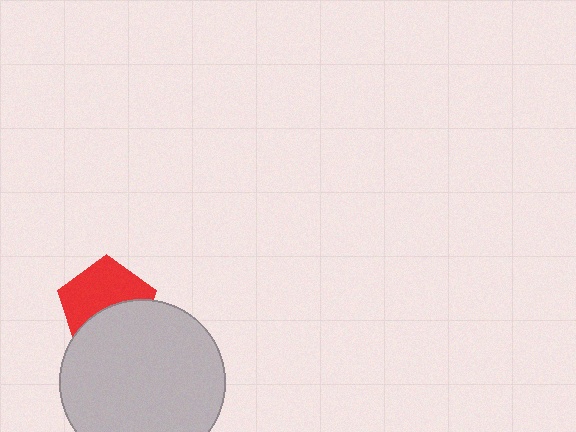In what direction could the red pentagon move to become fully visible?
The red pentagon could move up. That would shift it out from behind the light gray circle entirely.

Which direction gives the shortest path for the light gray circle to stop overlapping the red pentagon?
Moving down gives the shortest separation.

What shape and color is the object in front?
The object in front is a light gray circle.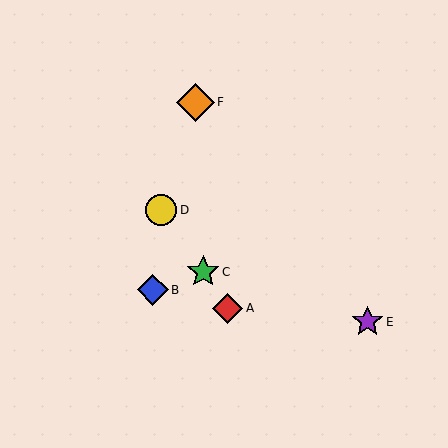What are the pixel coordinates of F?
Object F is at (195, 102).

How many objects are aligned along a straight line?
3 objects (A, C, D) are aligned along a straight line.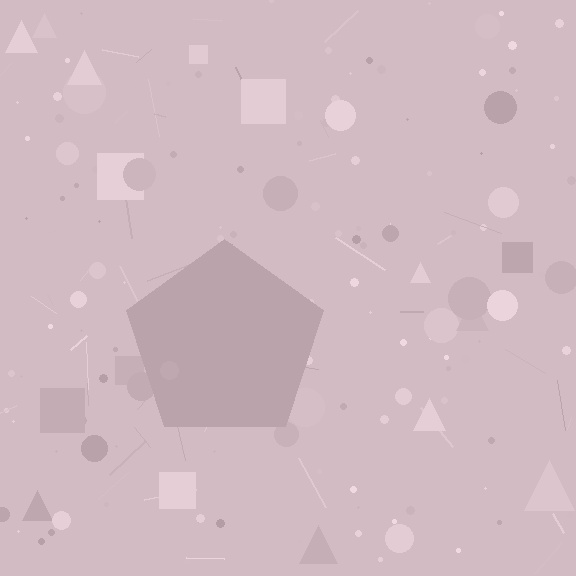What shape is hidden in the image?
A pentagon is hidden in the image.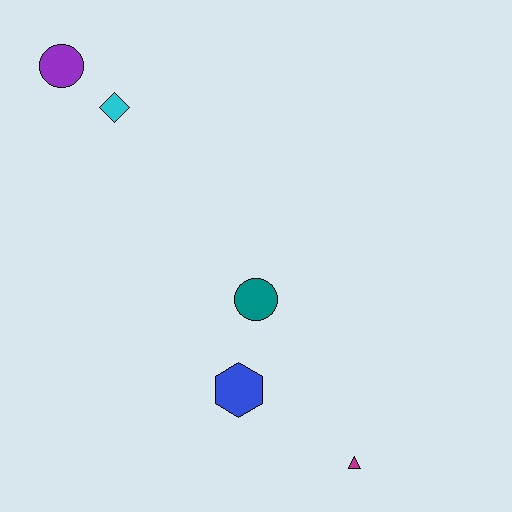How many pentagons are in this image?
There are no pentagons.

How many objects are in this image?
There are 5 objects.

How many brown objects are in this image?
There are no brown objects.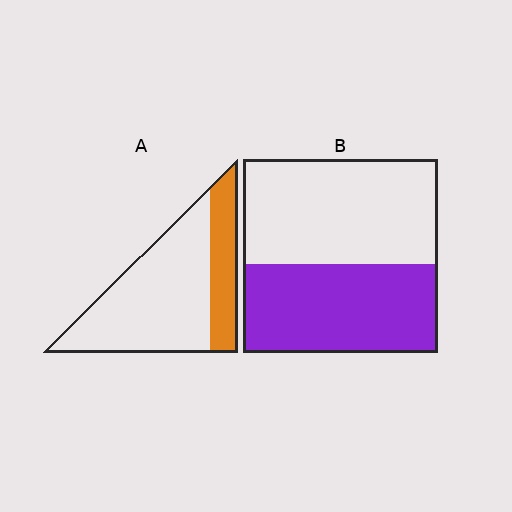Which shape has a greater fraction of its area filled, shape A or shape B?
Shape B.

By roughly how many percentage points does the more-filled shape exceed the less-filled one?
By roughly 20 percentage points (B over A).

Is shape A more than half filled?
No.